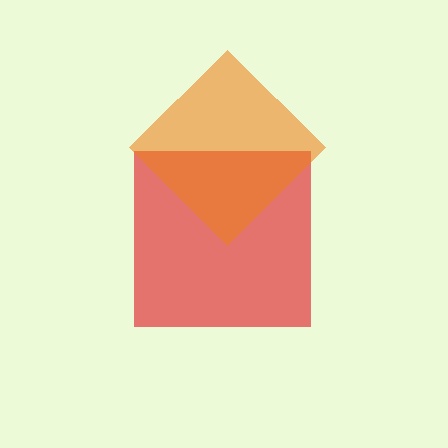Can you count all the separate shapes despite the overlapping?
Yes, there are 2 separate shapes.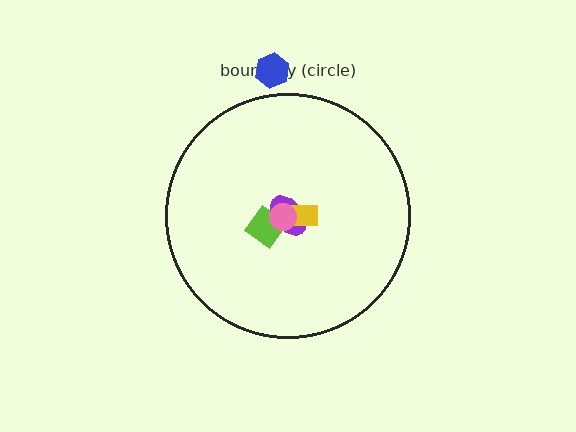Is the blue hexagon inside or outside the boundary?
Outside.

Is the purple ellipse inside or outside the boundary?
Inside.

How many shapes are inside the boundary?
4 inside, 1 outside.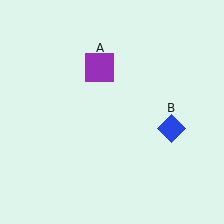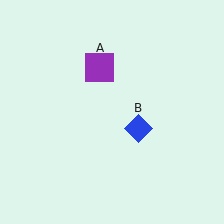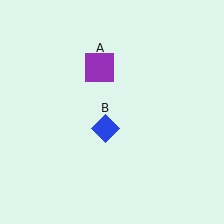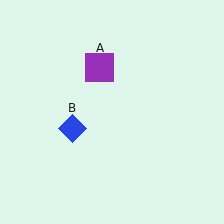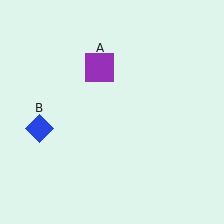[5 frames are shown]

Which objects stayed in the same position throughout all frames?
Purple square (object A) remained stationary.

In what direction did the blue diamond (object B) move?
The blue diamond (object B) moved left.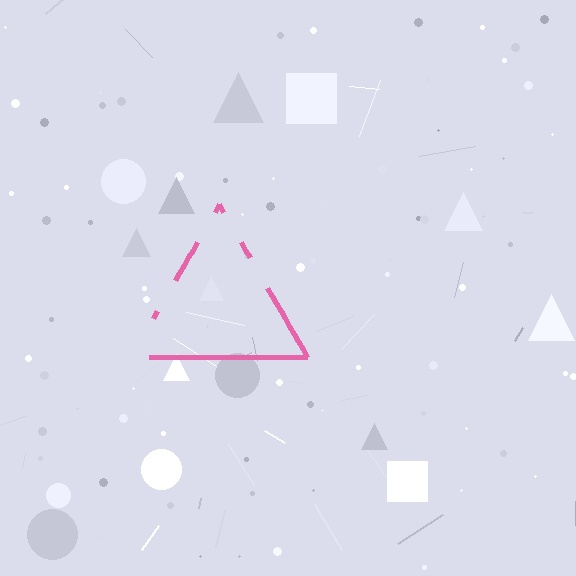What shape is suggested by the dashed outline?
The dashed outline suggests a triangle.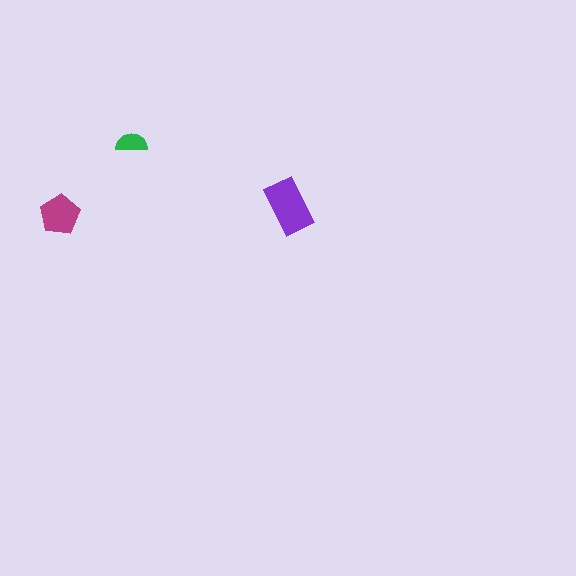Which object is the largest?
The purple rectangle.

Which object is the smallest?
The green semicircle.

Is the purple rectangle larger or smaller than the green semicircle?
Larger.